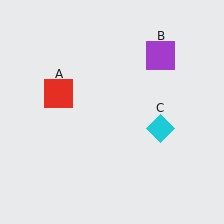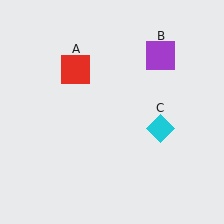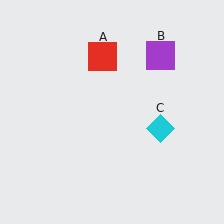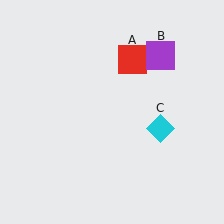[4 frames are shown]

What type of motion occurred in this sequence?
The red square (object A) rotated clockwise around the center of the scene.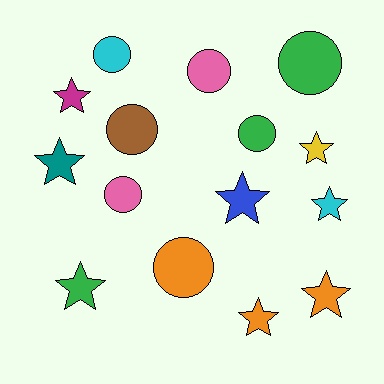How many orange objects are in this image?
There are 3 orange objects.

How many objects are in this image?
There are 15 objects.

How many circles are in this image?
There are 7 circles.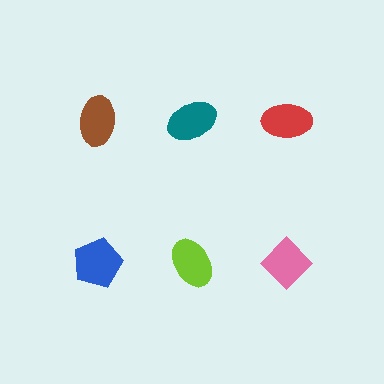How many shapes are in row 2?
3 shapes.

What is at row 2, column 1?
A blue pentagon.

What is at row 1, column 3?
A red ellipse.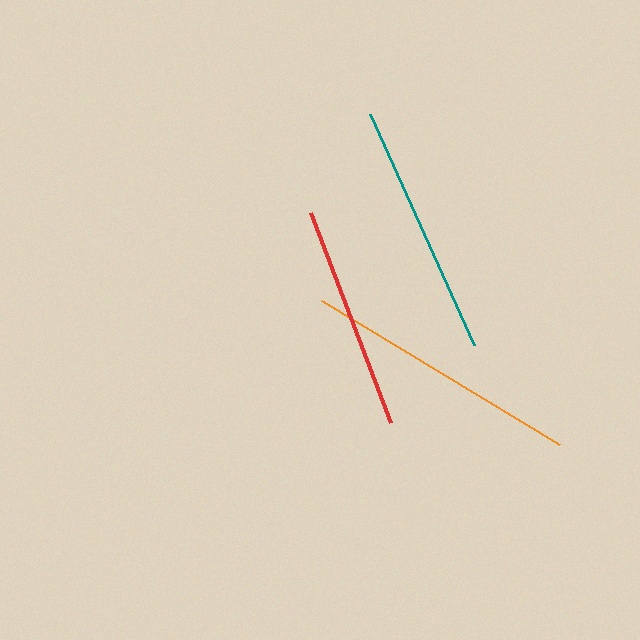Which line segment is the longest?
The orange line is the longest at approximately 278 pixels.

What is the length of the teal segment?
The teal segment is approximately 253 pixels long.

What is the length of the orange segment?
The orange segment is approximately 278 pixels long.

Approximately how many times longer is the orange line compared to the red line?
The orange line is approximately 1.2 times the length of the red line.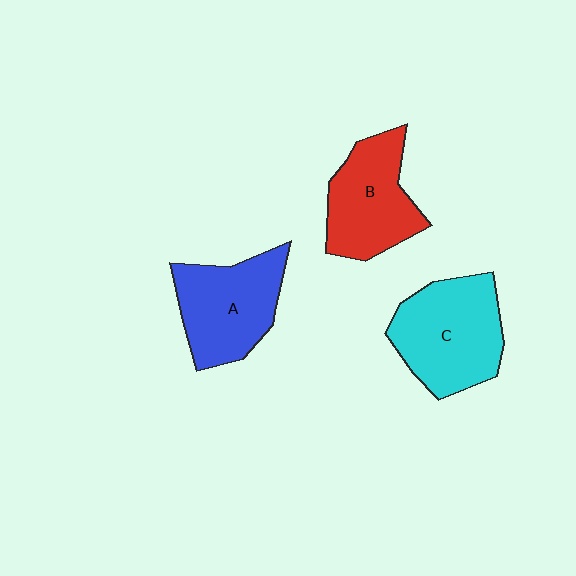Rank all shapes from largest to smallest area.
From largest to smallest: C (cyan), A (blue), B (red).